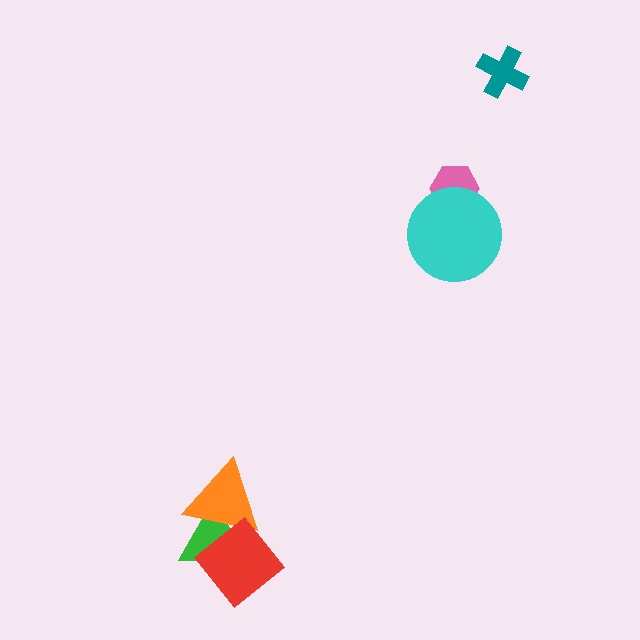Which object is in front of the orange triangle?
The red diamond is in front of the orange triangle.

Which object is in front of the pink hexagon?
The cyan circle is in front of the pink hexagon.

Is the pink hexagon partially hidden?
Yes, it is partially covered by another shape.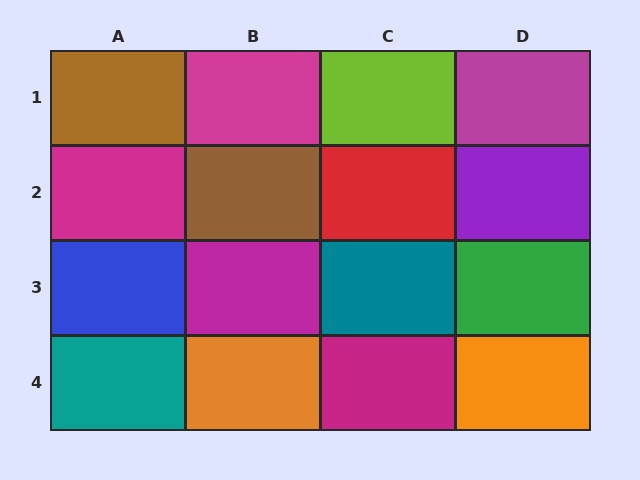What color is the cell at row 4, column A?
Teal.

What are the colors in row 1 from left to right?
Brown, magenta, lime, magenta.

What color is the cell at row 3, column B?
Magenta.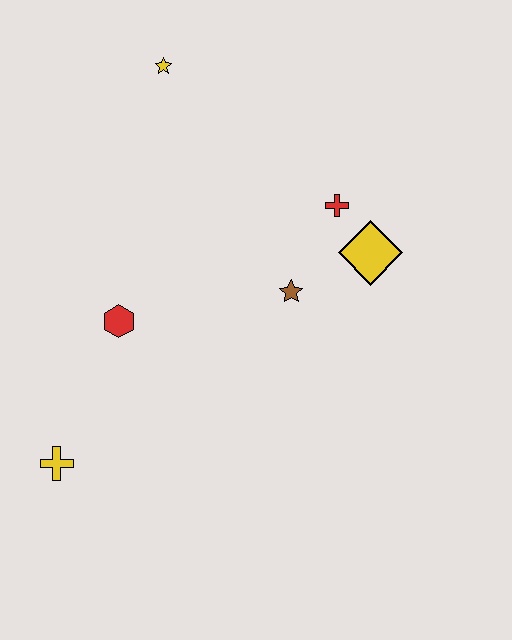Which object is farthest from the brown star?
The yellow cross is farthest from the brown star.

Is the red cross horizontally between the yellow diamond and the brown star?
Yes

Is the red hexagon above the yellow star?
No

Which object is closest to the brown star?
The yellow diamond is closest to the brown star.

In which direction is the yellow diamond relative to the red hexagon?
The yellow diamond is to the right of the red hexagon.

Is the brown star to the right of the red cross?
No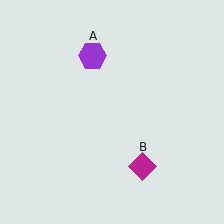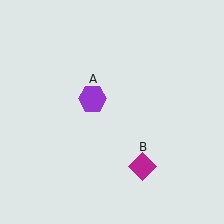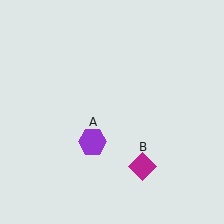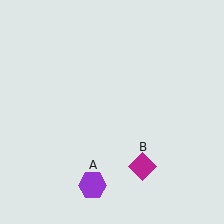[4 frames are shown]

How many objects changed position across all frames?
1 object changed position: purple hexagon (object A).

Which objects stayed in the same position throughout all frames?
Magenta diamond (object B) remained stationary.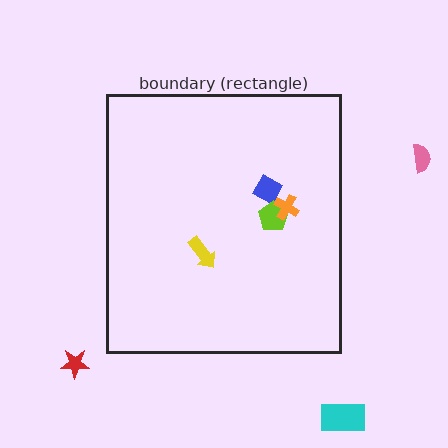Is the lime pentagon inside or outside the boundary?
Inside.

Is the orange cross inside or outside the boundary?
Inside.